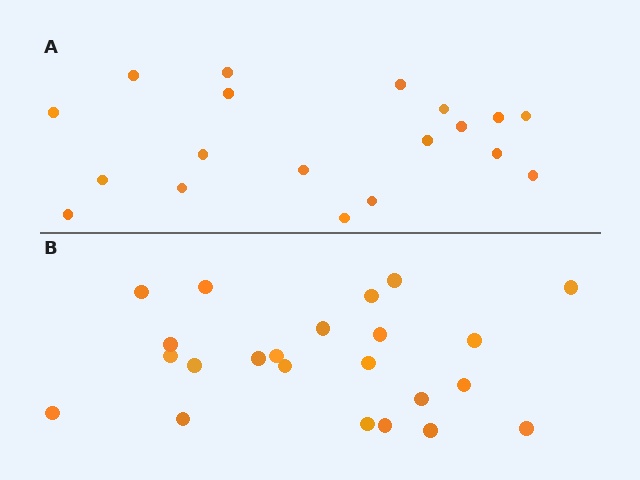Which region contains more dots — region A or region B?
Region B (the bottom region) has more dots.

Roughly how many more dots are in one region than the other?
Region B has about 4 more dots than region A.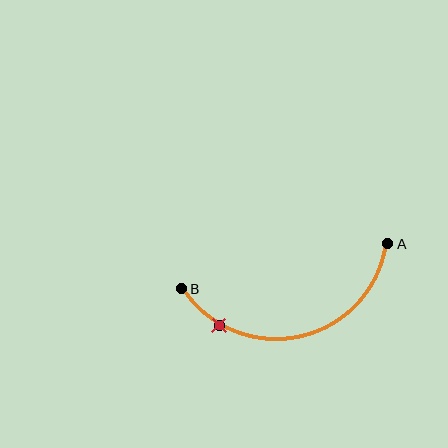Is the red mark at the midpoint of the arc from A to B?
No. The red mark lies on the arc but is closer to endpoint B. The arc midpoint would be at the point on the curve equidistant along the arc from both A and B.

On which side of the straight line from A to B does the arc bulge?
The arc bulges below the straight line connecting A and B.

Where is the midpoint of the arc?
The arc midpoint is the point on the curve farthest from the straight line joining A and B. It sits below that line.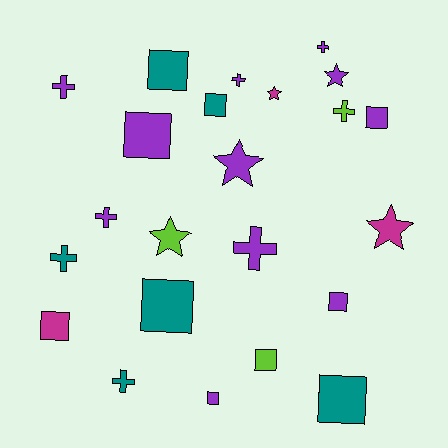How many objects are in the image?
There are 23 objects.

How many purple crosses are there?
There are 5 purple crosses.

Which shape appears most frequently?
Square, with 10 objects.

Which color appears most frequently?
Purple, with 11 objects.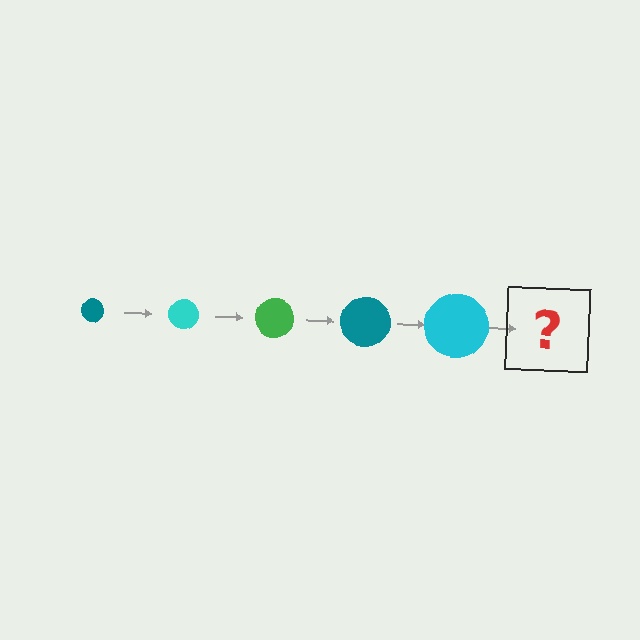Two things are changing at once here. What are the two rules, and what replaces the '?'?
The two rules are that the circle grows larger each step and the color cycles through teal, cyan, and green. The '?' should be a green circle, larger than the previous one.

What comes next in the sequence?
The next element should be a green circle, larger than the previous one.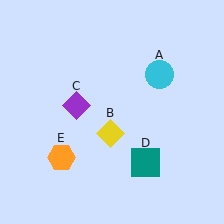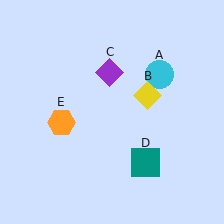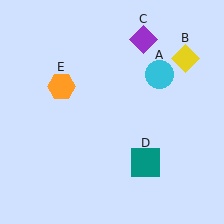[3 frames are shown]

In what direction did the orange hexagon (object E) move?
The orange hexagon (object E) moved up.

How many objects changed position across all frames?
3 objects changed position: yellow diamond (object B), purple diamond (object C), orange hexagon (object E).